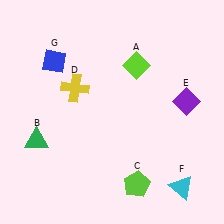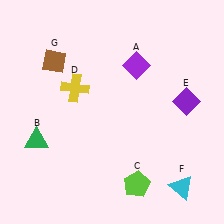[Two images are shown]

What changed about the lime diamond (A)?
In Image 1, A is lime. In Image 2, it changed to purple.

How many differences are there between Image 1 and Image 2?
There are 2 differences between the two images.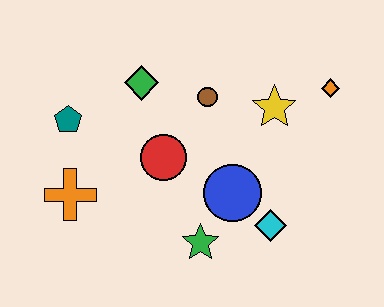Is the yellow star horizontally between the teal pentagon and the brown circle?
No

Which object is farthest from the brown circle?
The orange cross is farthest from the brown circle.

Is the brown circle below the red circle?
No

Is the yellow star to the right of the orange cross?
Yes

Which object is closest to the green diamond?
The brown circle is closest to the green diamond.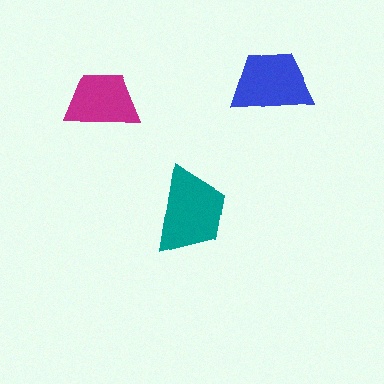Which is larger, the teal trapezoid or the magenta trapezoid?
The teal one.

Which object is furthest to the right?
The blue trapezoid is rightmost.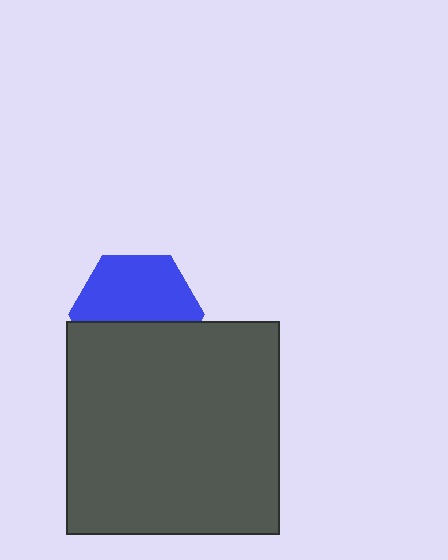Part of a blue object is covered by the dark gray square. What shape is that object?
It is a hexagon.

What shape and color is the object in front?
The object in front is a dark gray square.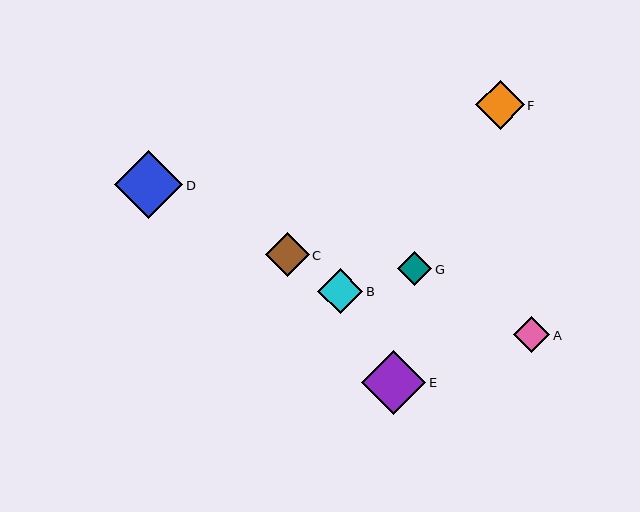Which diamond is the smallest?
Diamond G is the smallest with a size of approximately 34 pixels.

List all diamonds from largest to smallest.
From largest to smallest: D, E, F, B, C, A, G.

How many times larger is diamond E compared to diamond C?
Diamond E is approximately 1.5 times the size of diamond C.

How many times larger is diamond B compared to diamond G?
Diamond B is approximately 1.3 times the size of diamond G.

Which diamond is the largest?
Diamond D is the largest with a size of approximately 68 pixels.